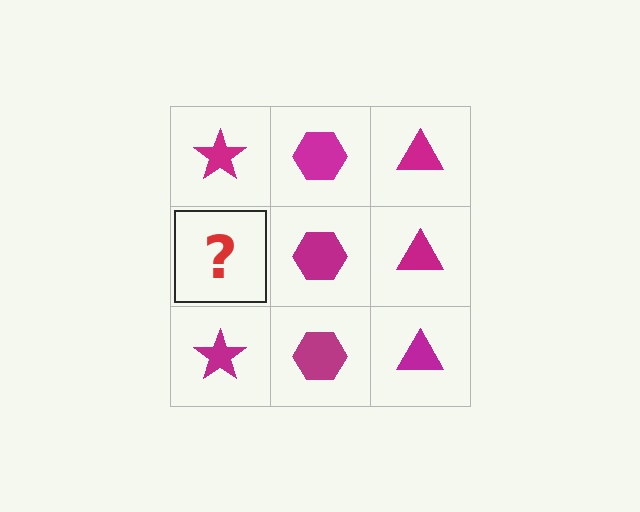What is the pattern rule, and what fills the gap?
The rule is that each column has a consistent shape. The gap should be filled with a magenta star.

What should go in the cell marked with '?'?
The missing cell should contain a magenta star.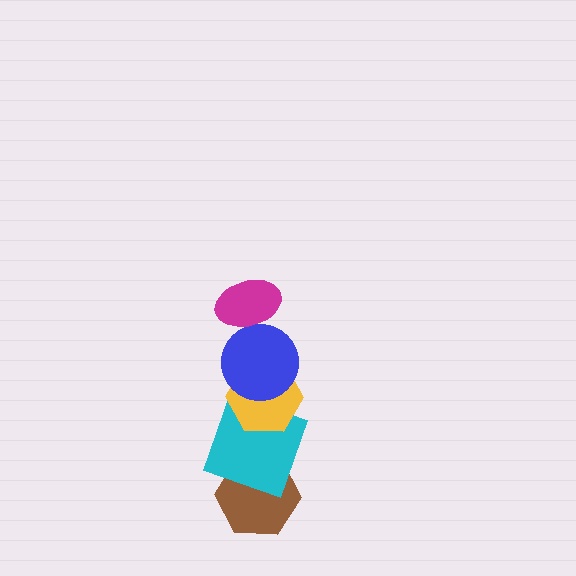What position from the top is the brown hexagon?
The brown hexagon is 5th from the top.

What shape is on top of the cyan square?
The yellow hexagon is on top of the cyan square.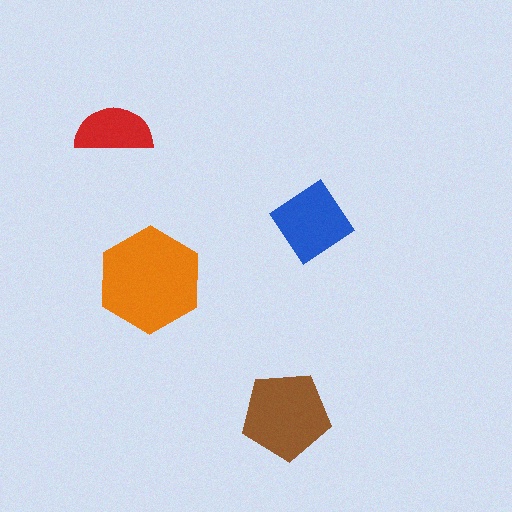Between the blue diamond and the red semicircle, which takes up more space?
The blue diamond.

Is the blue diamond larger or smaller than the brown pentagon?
Smaller.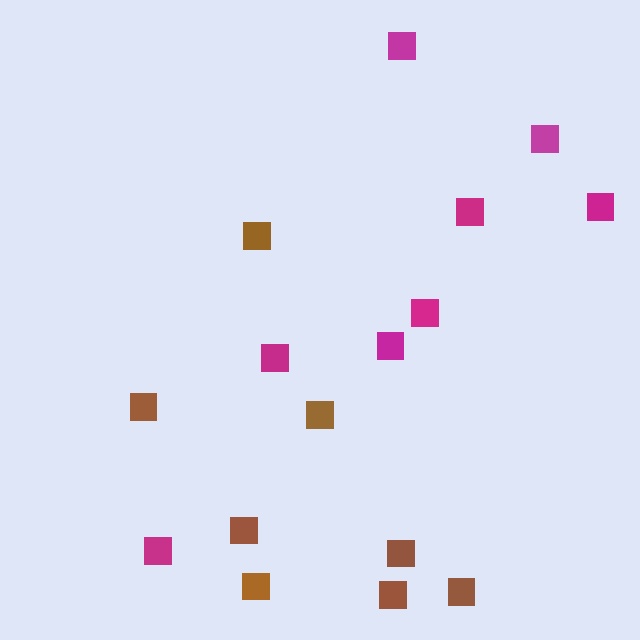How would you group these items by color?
There are 2 groups: one group of magenta squares (8) and one group of brown squares (8).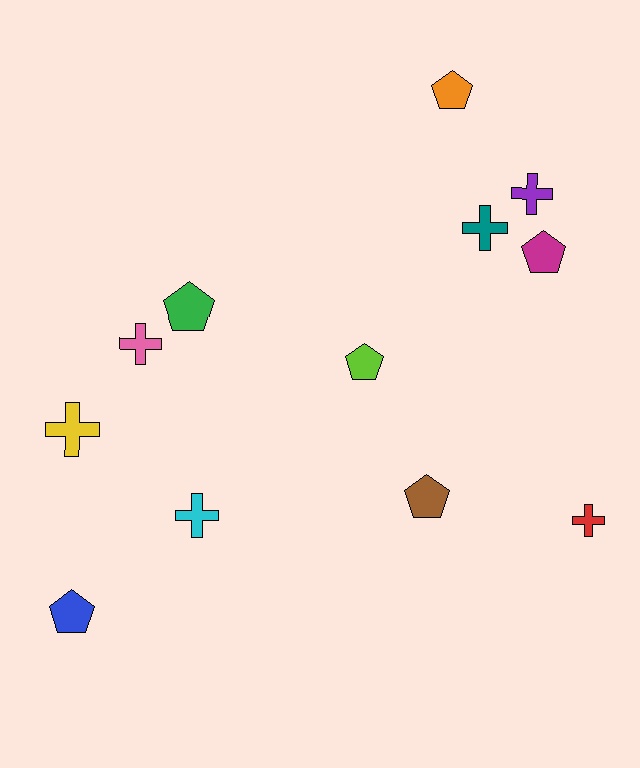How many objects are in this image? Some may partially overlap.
There are 12 objects.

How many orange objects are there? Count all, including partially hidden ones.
There is 1 orange object.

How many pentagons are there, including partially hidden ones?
There are 6 pentagons.